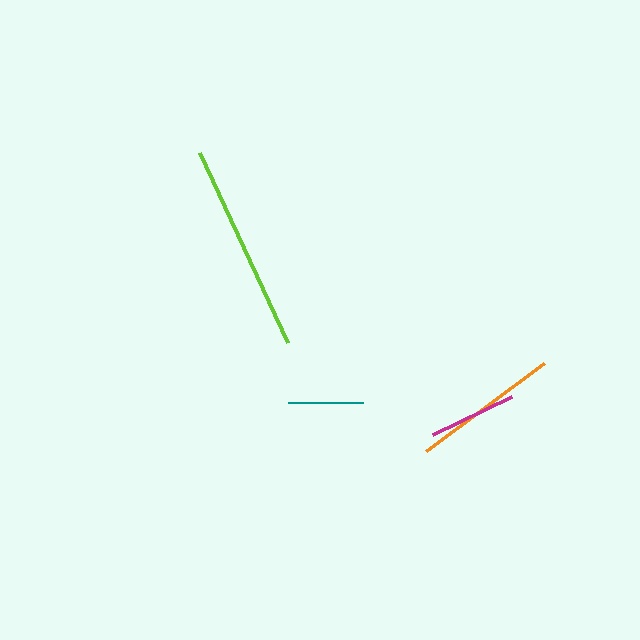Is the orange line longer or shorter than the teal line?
The orange line is longer than the teal line.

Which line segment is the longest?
The lime line is the longest at approximately 210 pixels.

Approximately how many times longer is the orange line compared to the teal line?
The orange line is approximately 2.0 times the length of the teal line.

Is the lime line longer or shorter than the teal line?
The lime line is longer than the teal line.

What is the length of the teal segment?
The teal segment is approximately 75 pixels long.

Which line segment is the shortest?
The teal line is the shortest at approximately 75 pixels.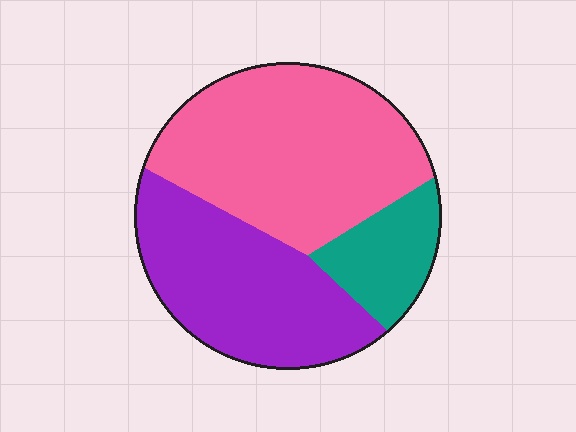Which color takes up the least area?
Teal, at roughly 15%.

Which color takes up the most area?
Pink, at roughly 50%.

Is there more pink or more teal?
Pink.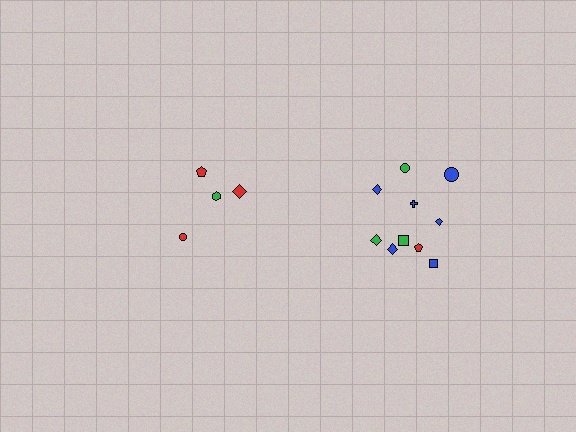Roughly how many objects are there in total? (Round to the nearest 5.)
Roughly 15 objects in total.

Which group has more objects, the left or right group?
The right group.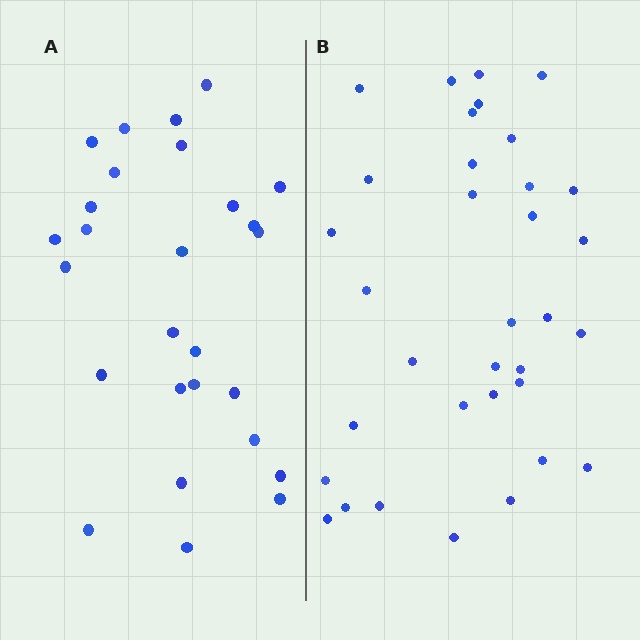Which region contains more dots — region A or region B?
Region B (the right region) has more dots.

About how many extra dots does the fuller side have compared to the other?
Region B has roughly 8 or so more dots than region A.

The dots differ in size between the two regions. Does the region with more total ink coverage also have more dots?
No. Region A has more total ink coverage because its dots are larger, but region B actually contains more individual dots. Total area can be misleading — the number of items is what matters here.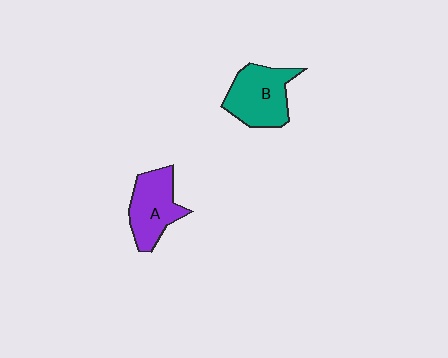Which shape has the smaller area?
Shape A (purple).